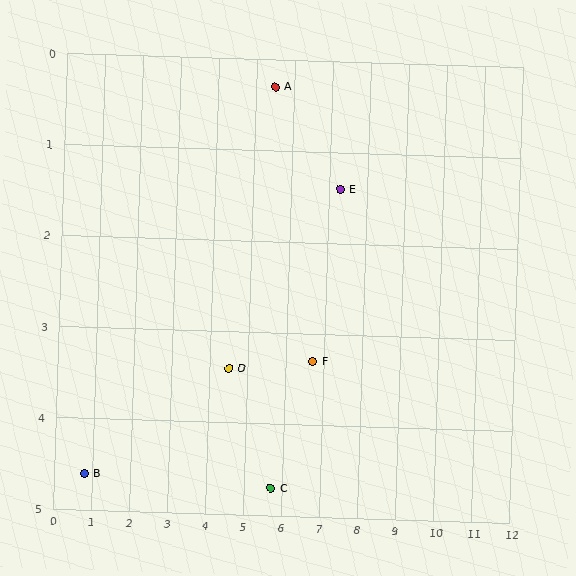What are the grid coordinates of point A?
Point A is at approximately (5.5, 0.3).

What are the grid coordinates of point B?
Point B is at approximately (0.8, 4.6).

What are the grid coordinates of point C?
Point C is at approximately (5.7, 4.7).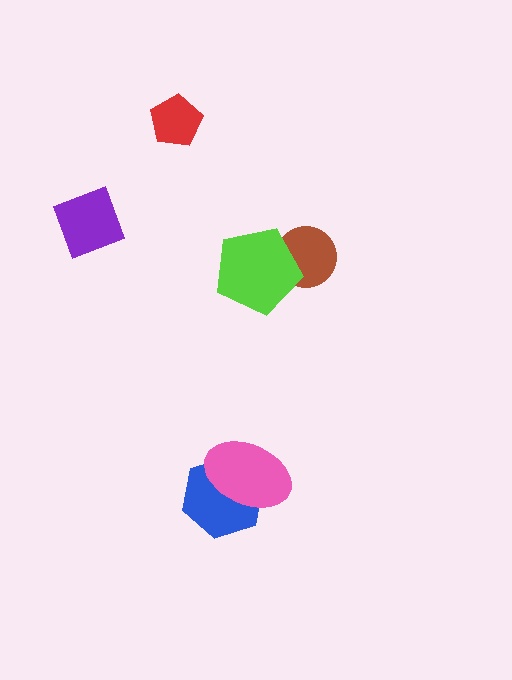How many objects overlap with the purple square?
0 objects overlap with the purple square.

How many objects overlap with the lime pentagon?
1 object overlaps with the lime pentagon.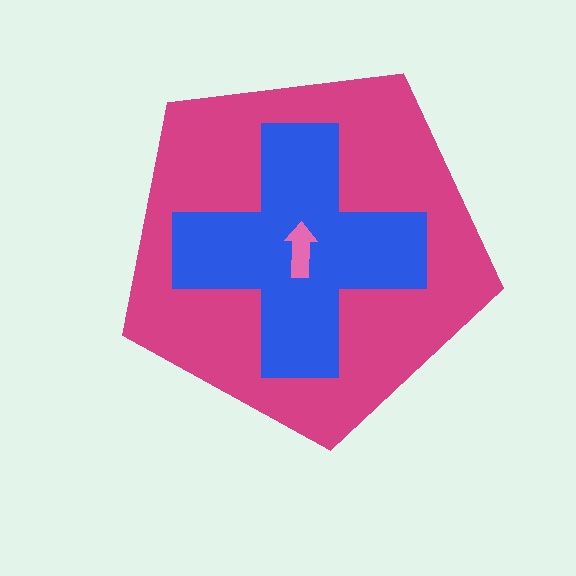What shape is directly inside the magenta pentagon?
The blue cross.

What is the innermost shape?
The pink arrow.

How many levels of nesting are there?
3.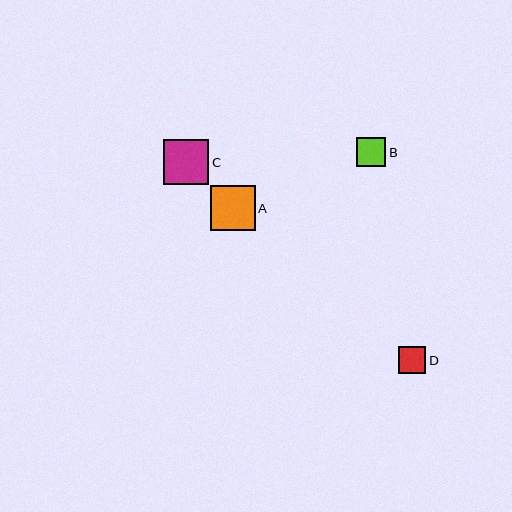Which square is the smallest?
Square D is the smallest with a size of approximately 27 pixels.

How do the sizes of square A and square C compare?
Square A and square C are approximately the same size.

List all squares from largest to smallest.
From largest to smallest: A, C, B, D.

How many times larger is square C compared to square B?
Square C is approximately 1.6 times the size of square B.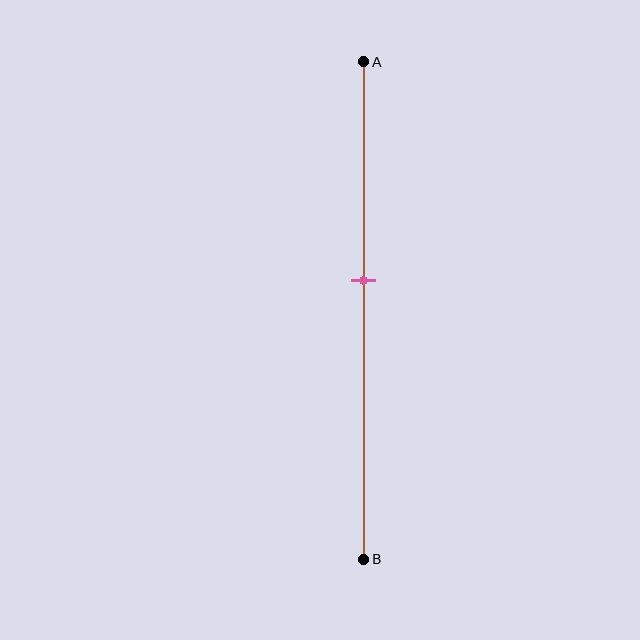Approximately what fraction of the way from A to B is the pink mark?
The pink mark is approximately 45% of the way from A to B.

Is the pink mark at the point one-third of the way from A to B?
No, the mark is at about 45% from A, not at the 33% one-third point.